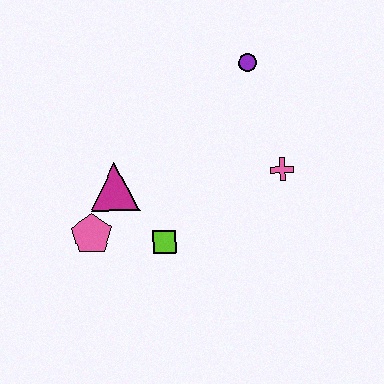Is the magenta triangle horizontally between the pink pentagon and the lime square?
Yes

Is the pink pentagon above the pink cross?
No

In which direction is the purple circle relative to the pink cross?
The purple circle is above the pink cross.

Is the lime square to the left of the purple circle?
Yes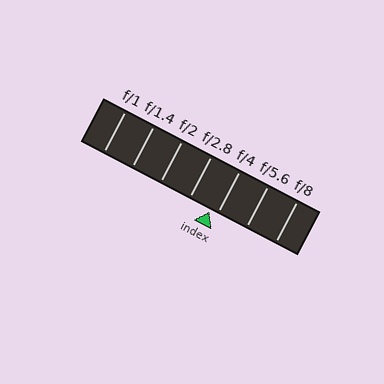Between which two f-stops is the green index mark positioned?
The index mark is between f/2.8 and f/4.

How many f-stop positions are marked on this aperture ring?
There are 7 f-stop positions marked.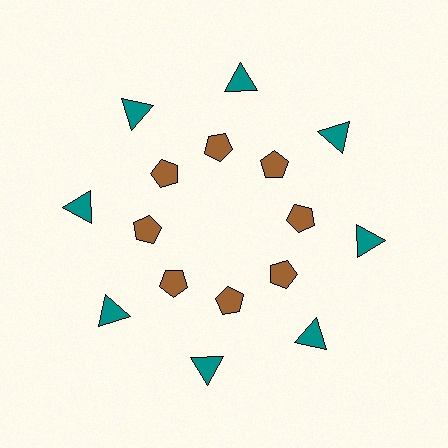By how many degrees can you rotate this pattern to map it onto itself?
The pattern maps onto itself every 45 degrees of rotation.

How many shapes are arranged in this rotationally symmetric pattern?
There are 16 shapes, arranged in 8 groups of 2.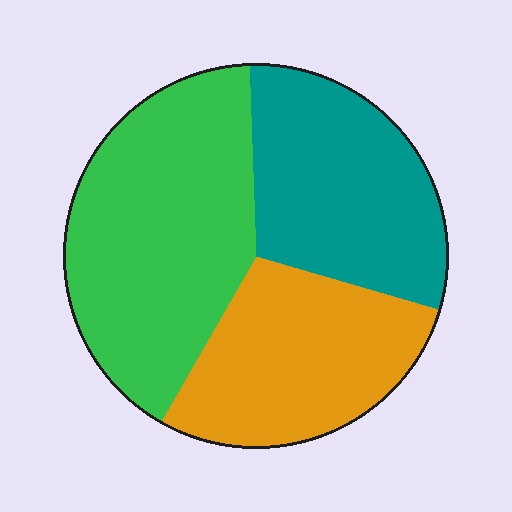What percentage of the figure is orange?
Orange covers 29% of the figure.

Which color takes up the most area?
Green, at roughly 40%.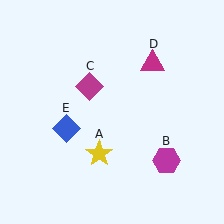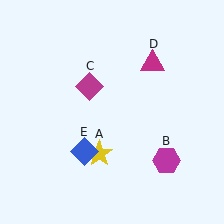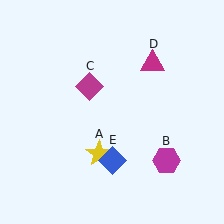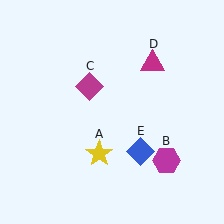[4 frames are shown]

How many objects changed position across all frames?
1 object changed position: blue diamond (object E).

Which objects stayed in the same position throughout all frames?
Yellow star (object A) and magenta hexagon (object B) and magenta diamond (object C) and magenta triangle (object D) remained stationary.